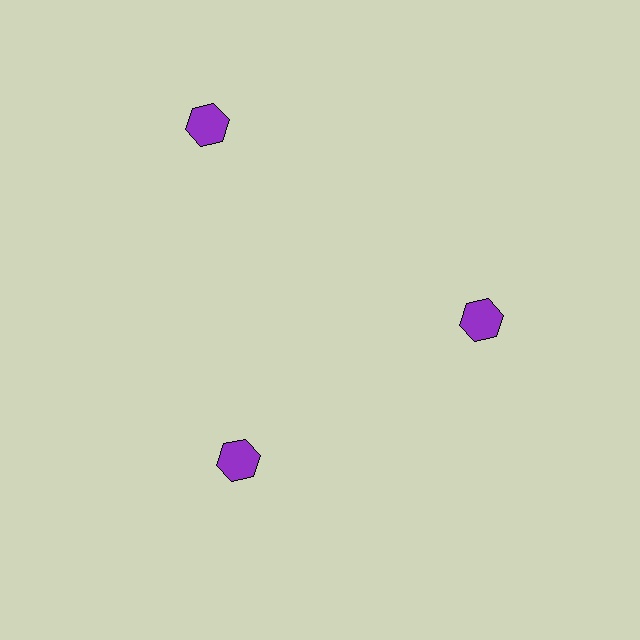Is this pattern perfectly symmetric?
No. The 3 purple hexagons are arranged in a ring, but one element near the 11 o'clock position is pushed outward from the center, breaking the 3-fold rotational symmetry.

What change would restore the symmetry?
The symmetry would be restored by moving it inward, back onto the ring so that all 3 hexagons sit at equal angles and equal distance from the center.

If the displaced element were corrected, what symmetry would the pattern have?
It would have 3-fold rotational symmetry — the pattern would map onto itself every 120 degrees.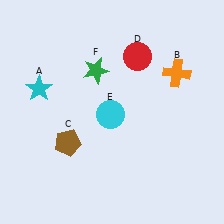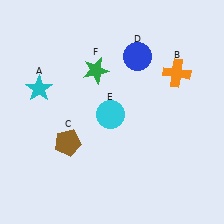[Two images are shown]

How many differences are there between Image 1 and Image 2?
There is 1 difference between the two images.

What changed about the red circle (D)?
In Image 1, D is red. In Image 2, it changed to blue.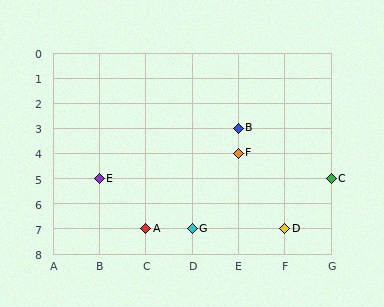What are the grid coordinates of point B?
Point B is at grid coordinates (E, 3).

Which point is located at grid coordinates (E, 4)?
Point F is at (E, 4).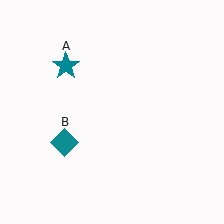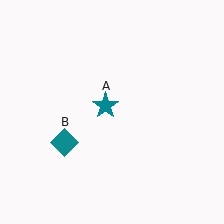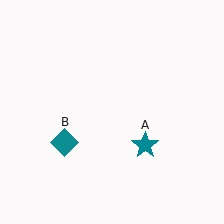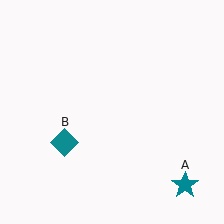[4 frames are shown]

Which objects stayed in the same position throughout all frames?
Teal diamond (object B) remained stationary.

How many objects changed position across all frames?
1 object changed position: teal star (object A).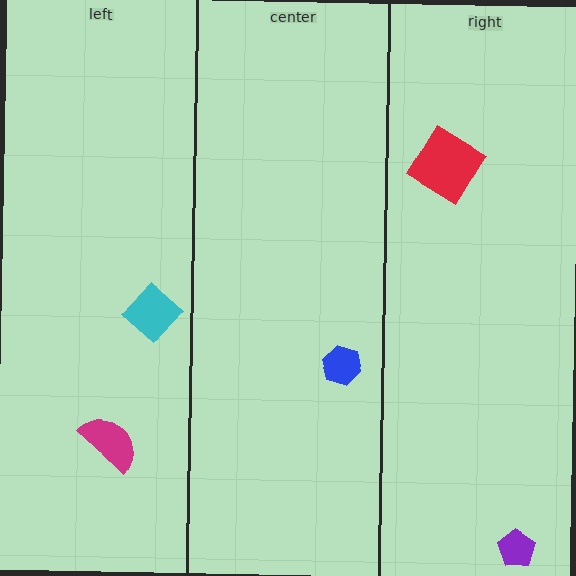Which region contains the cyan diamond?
The left region.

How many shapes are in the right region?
2.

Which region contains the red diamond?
The right region.